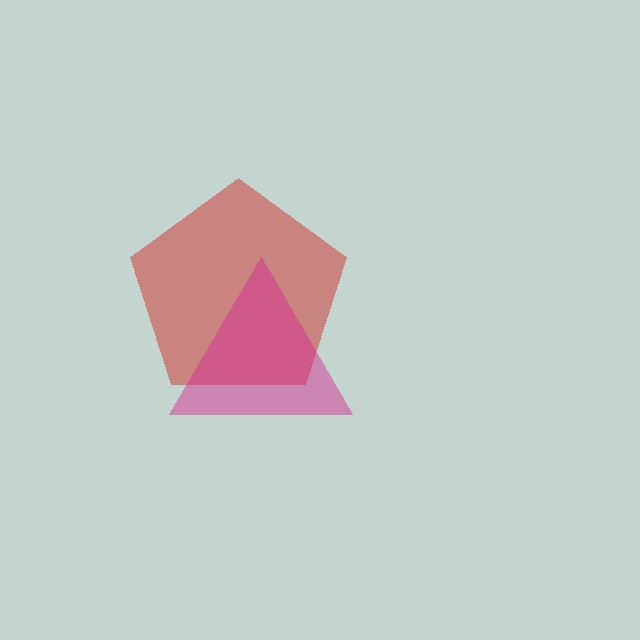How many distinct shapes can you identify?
There are 2 distinct shapes: a red pentagon, a magenta triangle.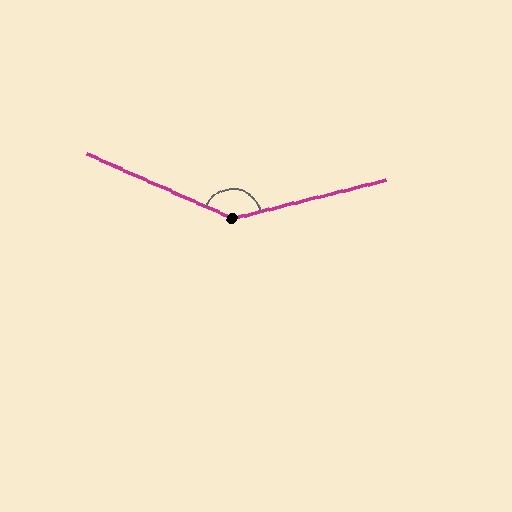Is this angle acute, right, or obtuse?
It is obtuse.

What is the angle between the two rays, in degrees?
Approximately 142 degrees.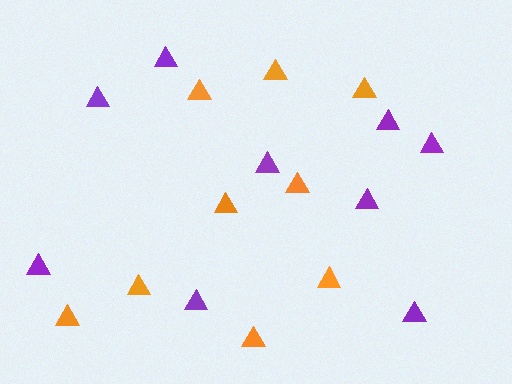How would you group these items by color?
There are 2 groups: one group of orange triangles (9) and one group of purple triangles (9).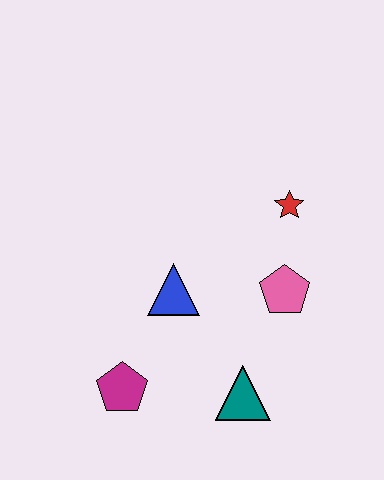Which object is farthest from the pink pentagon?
The magenta pentagon is farthest from the pink pentagon.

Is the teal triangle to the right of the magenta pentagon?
Yes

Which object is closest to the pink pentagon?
The red star is closest to the pink pentagon.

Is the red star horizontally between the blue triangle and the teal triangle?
No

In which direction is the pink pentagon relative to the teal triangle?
The pink pentagon is above the teal triangle.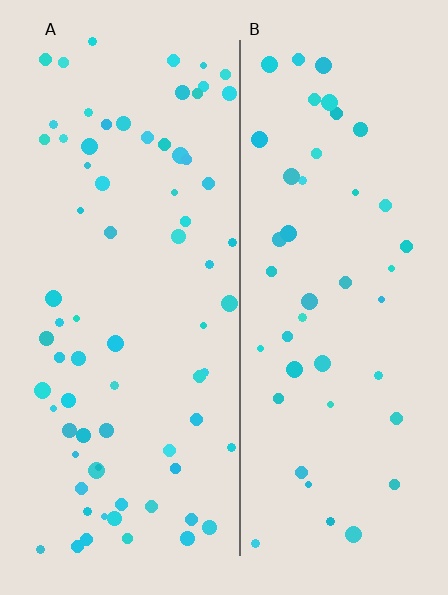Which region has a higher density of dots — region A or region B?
A (the left).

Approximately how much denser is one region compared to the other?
Approximately 1.6× — region A over region B.